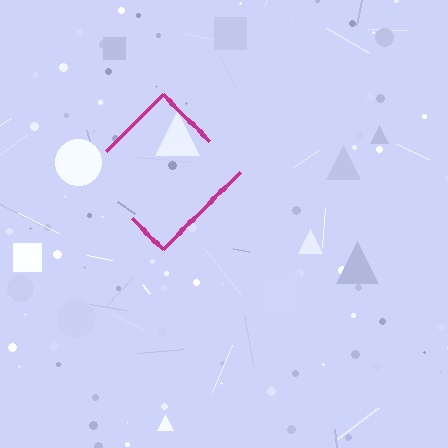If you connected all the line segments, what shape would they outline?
They would outline a diamond.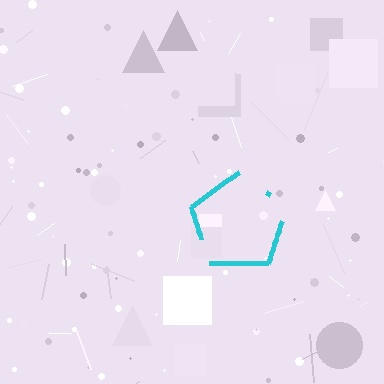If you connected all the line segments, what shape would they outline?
They would outline a pentagon.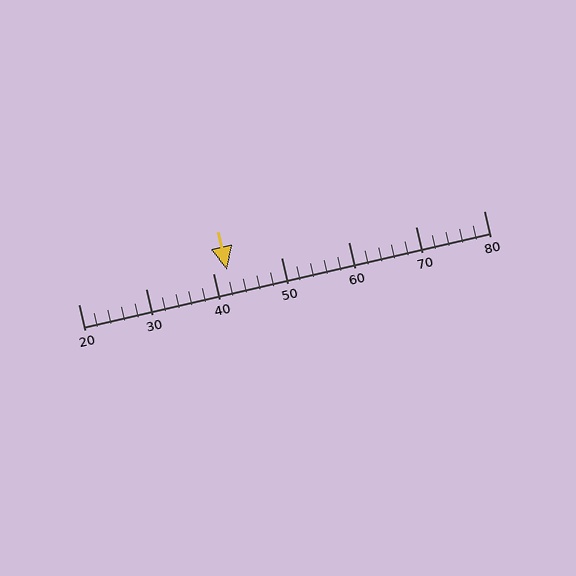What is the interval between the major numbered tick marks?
The major tick marks are spaced 10 units apart.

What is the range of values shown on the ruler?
The ruler shows values from 20 to 80.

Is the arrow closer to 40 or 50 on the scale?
The arrow is closer to 40.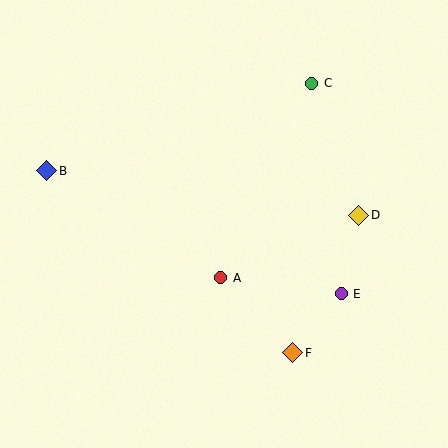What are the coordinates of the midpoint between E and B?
The midpoint between E and B is at (194, 232).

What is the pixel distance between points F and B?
The distance between F and B is 306 pixels.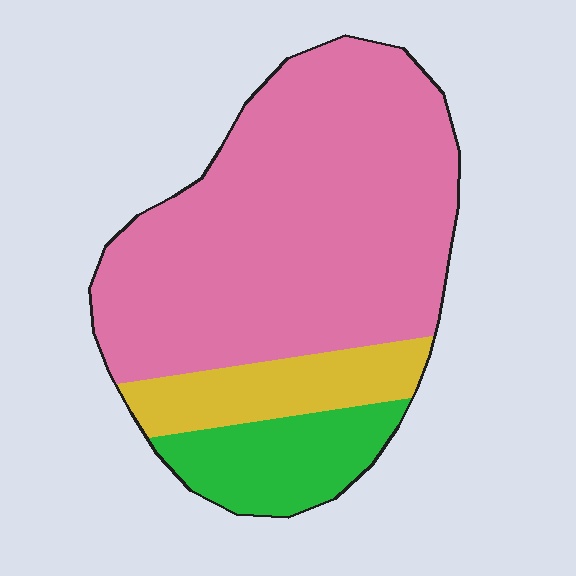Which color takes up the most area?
Pink, at roughly 70%.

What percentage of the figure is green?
Green takes up less than a sixth of the figure.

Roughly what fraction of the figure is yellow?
Yellow takes up about one eighth (1/8) of the figure.